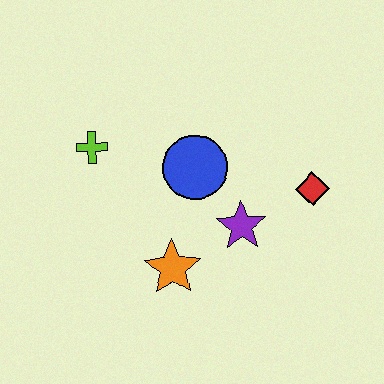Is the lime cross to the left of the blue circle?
Yes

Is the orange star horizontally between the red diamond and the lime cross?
Yes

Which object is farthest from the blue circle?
The red diamond is farthest from the blue circle.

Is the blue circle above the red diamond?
Yes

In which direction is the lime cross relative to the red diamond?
The lime cross is to the left of the red diamond.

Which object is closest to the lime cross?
The blue circle is closest to the lime cross.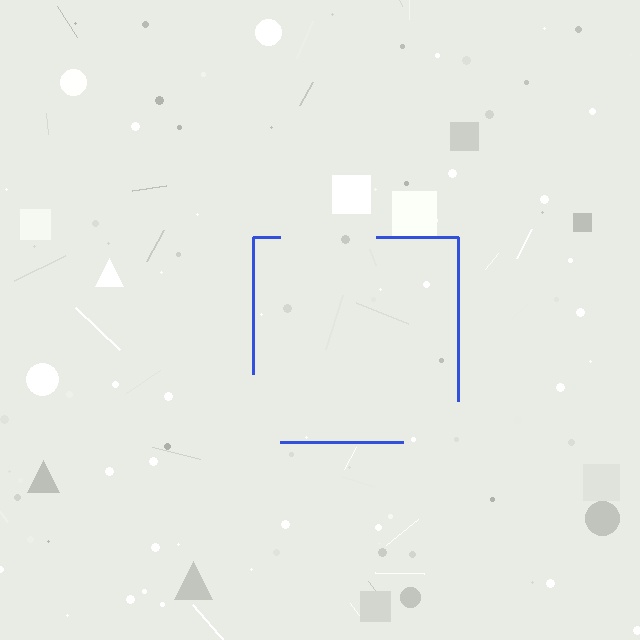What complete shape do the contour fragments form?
The contour fragments form a square.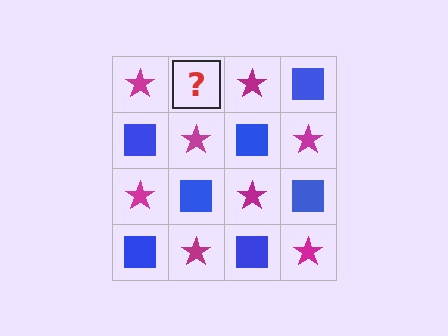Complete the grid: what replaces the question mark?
The question mark should be replaced with a blue square.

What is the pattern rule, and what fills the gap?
The rule is that it alternates magenta star and blue square in a checkerboard pattern. The gap should be filled with a blue square.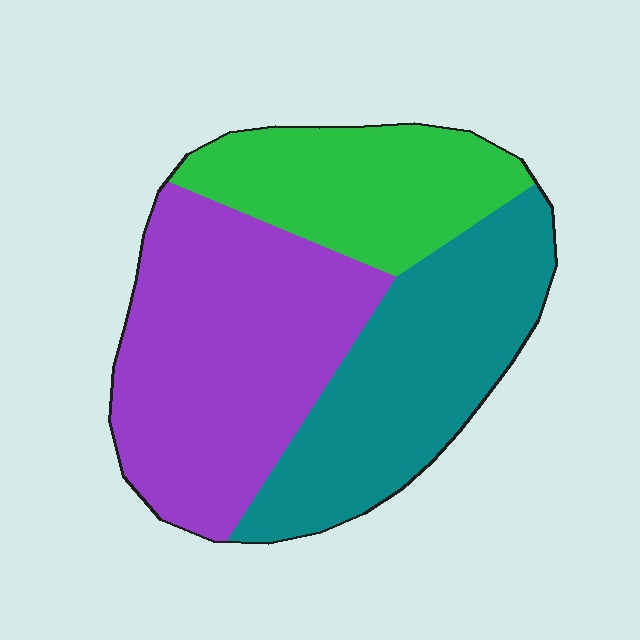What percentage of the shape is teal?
Teal covers 34% of the shape.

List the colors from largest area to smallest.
From largest to smallest: purple, teal, green.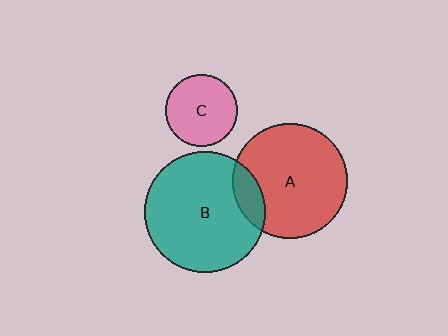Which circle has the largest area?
Circle B (teal).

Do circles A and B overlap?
Yes.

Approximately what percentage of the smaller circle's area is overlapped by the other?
Approximately 15%.